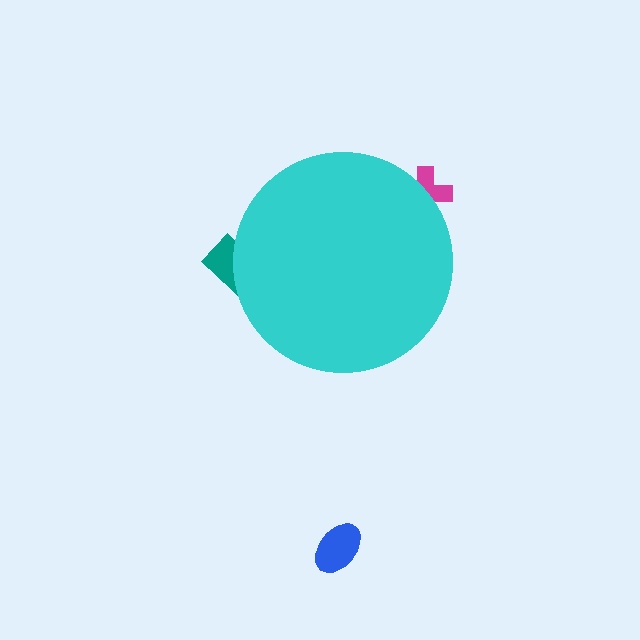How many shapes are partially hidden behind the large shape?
2 shapes are partially hidden.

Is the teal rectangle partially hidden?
Yes, the teal rectangle is partially hidden behind the cyan circle.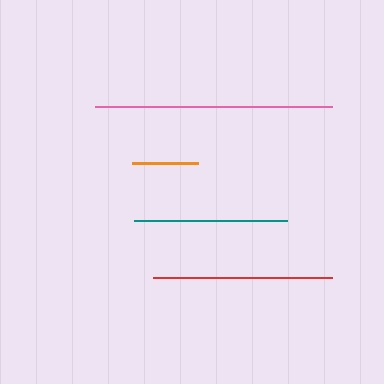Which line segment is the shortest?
The orange line is the shortest at approximately 66 pixels.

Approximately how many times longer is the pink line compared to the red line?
The pink line is approximately 1.3 times the length of the red line.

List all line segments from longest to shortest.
From longest to shortest: pink, red, teal, orange.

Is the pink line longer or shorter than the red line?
The pink line is longer than the red line.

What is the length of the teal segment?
The teal segment is approximately 153 pixels long.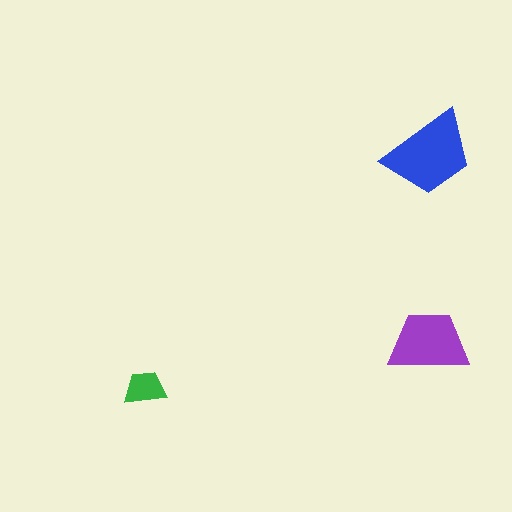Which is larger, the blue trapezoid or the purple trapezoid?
The blue one.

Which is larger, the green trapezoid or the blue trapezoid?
The blue one.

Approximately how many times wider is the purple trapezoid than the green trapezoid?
About 2 times wider.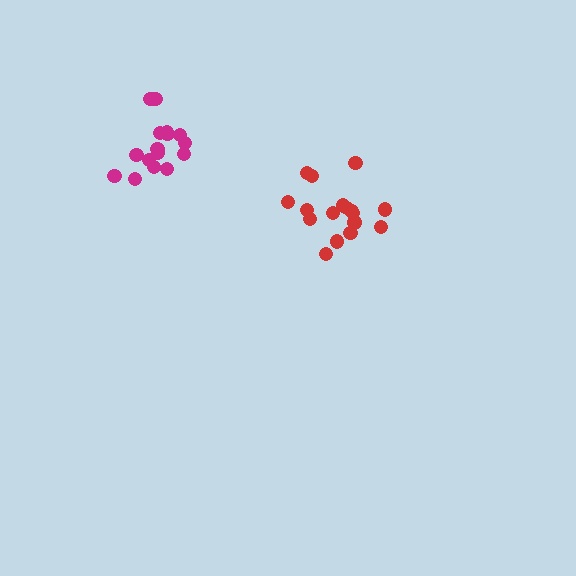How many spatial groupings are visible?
There are 2 spatial groupings.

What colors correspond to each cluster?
The clusters are colored: red, magenta.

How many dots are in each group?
Group 1: 17 dots, Group 2: 16 dots (33 total).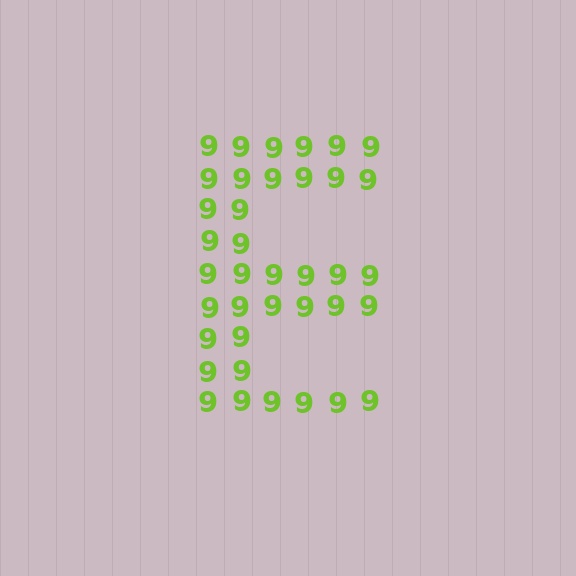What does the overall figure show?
The overall figure shows the letter E.